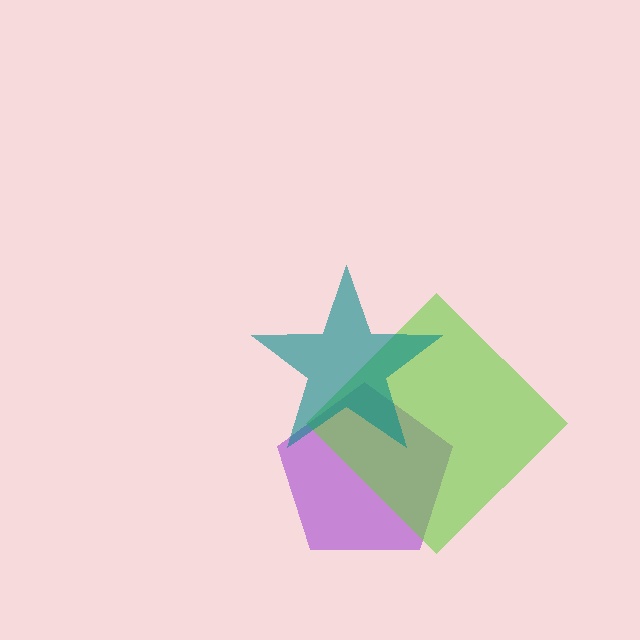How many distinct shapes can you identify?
There are 3 distinct shapes: a purple pentagon, a lime diamond, a teal star.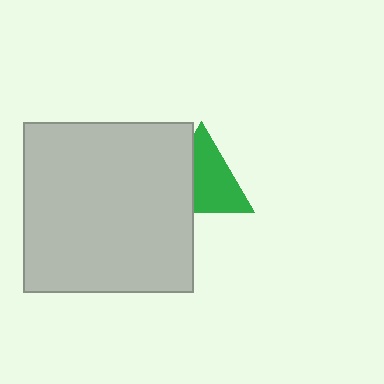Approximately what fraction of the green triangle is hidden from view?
Roughly 36% of the green triangle is hidden behind the light gray square.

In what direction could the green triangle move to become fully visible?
The green triangle could move right. That would shift it out from behind the light gray square entirely.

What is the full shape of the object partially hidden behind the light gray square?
The partially hidden object is a green triangle.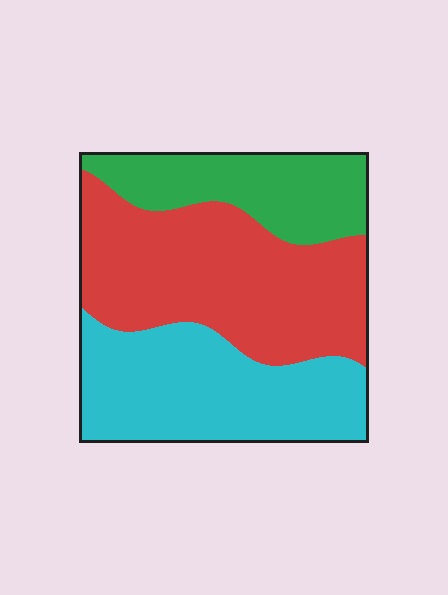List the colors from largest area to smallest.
From largest to smallest: red, cyan, green.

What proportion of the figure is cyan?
Cyan takes up between a quarter and a half of the figure.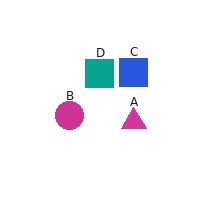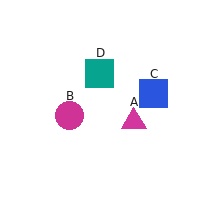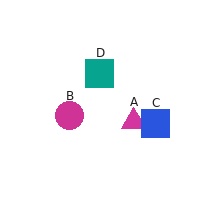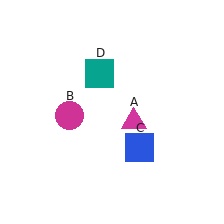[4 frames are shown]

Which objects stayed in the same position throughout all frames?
Magenta triangle (object A) and magenta circle (object B) and teal square (object D) remained stationary.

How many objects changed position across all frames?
1 object changed position: blue square (object C).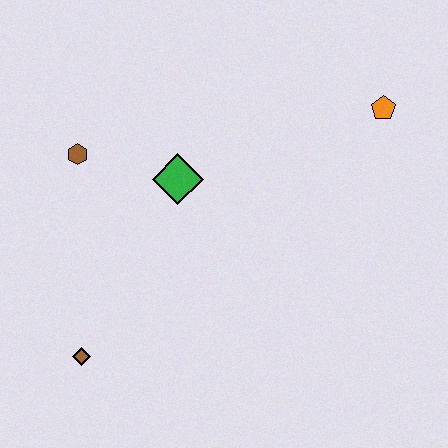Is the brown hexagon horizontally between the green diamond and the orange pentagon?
No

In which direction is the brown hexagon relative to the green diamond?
The brown hexagon is to the left of the green diamond.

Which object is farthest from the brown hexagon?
The orange pentagon is farthest from the brown hexagon.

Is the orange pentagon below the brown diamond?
No